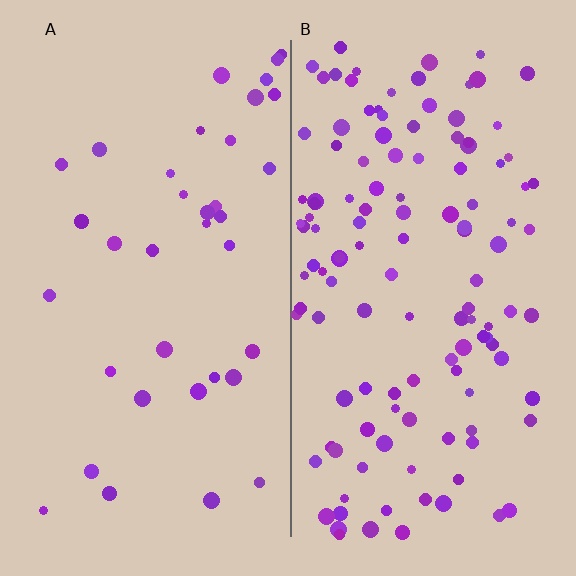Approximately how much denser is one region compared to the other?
Approximately 3.3× — region B over region A.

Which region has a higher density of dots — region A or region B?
B (the right).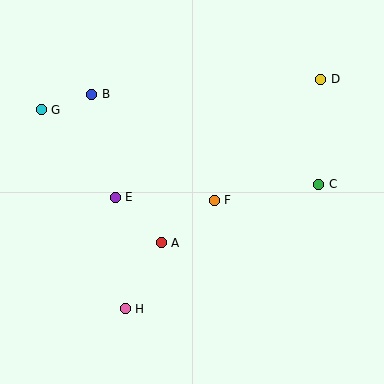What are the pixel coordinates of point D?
Point D is at (321, 79).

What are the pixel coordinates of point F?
Point F is at (214, 200).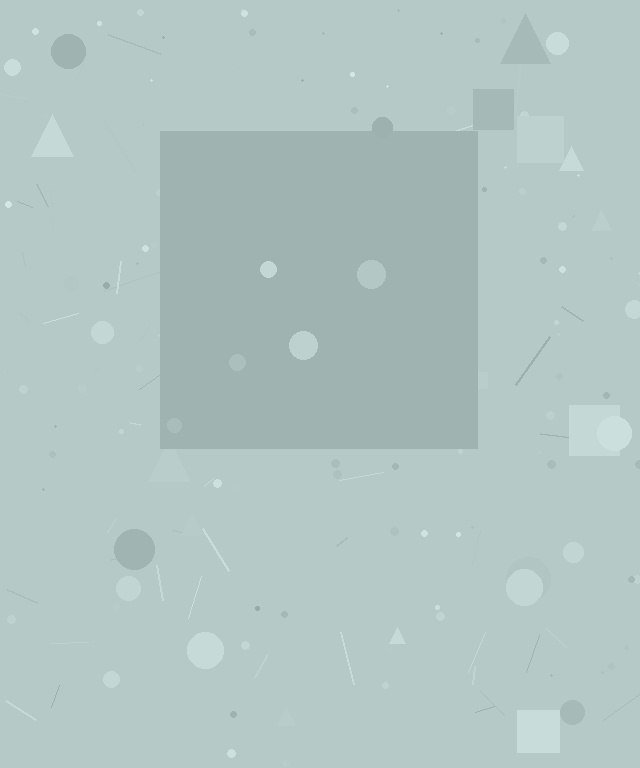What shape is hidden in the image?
A square is hidden in the image.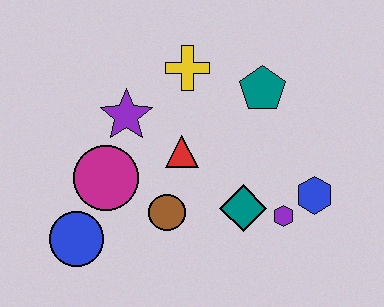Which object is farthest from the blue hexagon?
The blue circle is farthest from the blue hexagon.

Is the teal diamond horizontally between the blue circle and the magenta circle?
No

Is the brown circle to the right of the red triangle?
No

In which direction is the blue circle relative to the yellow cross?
The blue circle is below the yellow cross.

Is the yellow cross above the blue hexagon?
Yes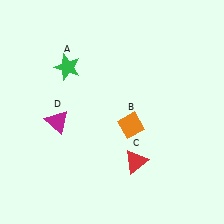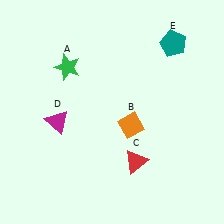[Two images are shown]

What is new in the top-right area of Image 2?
A teal pentagon (E) was added in the top-right area of Image 2.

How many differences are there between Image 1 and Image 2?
There is 1 difference between the two images.